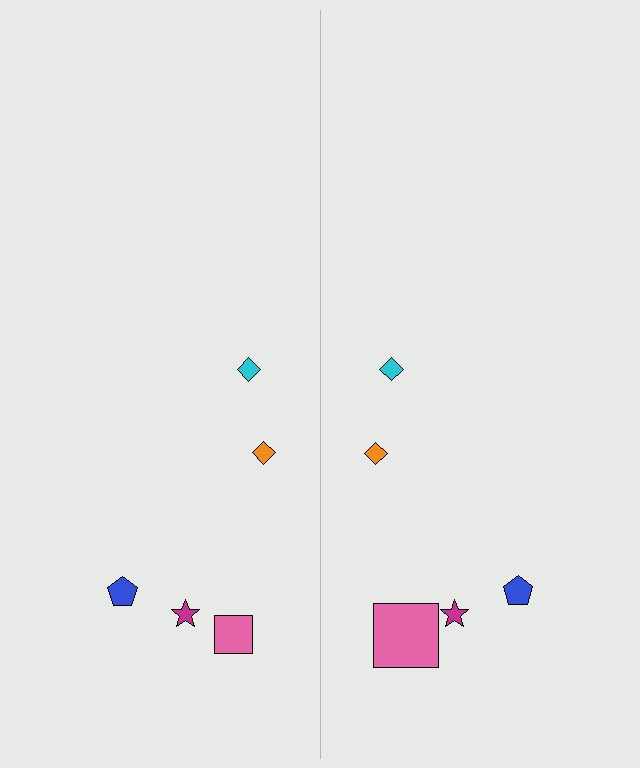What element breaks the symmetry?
The pink square on the right side has a different size than its mirror counterpart.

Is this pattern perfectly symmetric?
No, the pattern is not perfectly symmetric. The pink square on the right side has a different size than its mirror counterpart.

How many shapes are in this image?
There are 10 shapes in this image.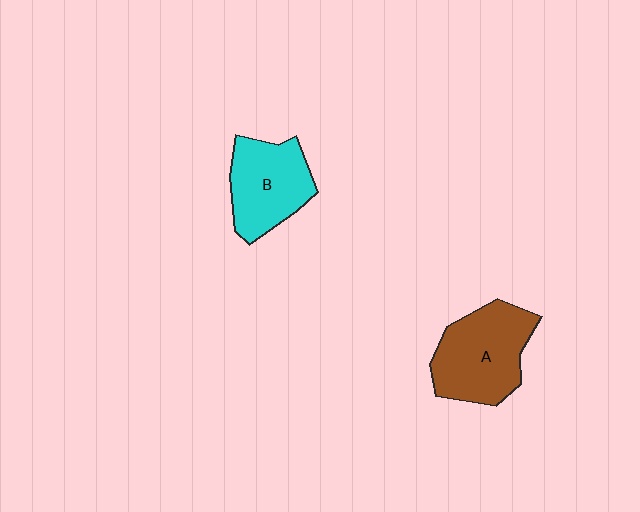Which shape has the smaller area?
Shape B (cyan).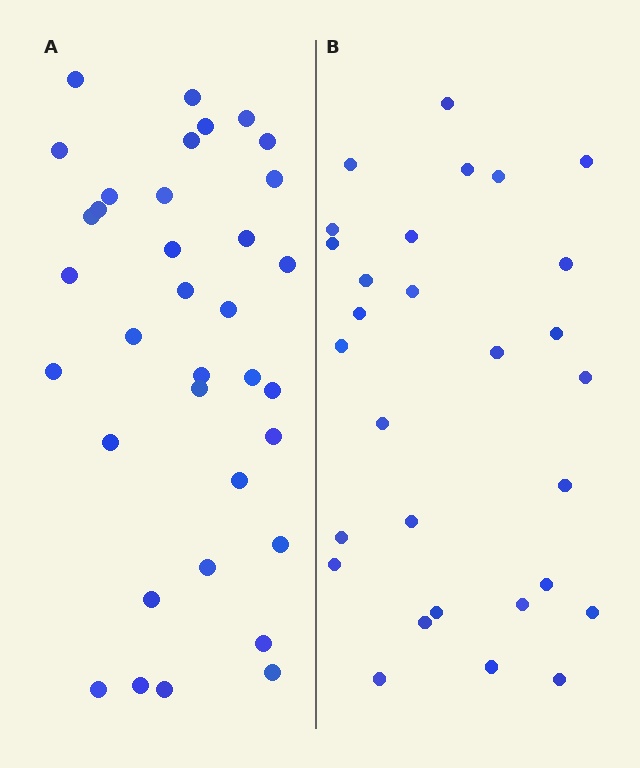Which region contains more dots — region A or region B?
Region A (the left region) has more dots.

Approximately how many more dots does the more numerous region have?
Region A has about 6 more dots than region B.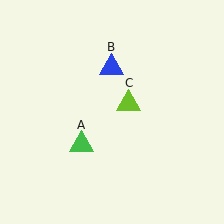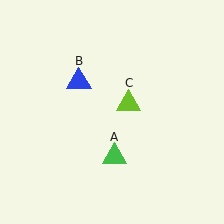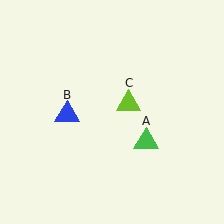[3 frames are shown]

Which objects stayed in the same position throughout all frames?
Lime triangle (object C) remained stationary.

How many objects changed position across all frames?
2 objects changed position: green triangle (object A), blue triangle (object B).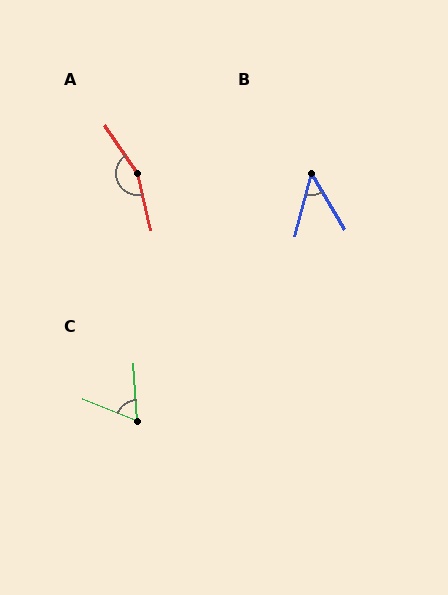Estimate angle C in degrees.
Approximately 65 degrees.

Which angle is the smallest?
B, at approximately 45 degrees.